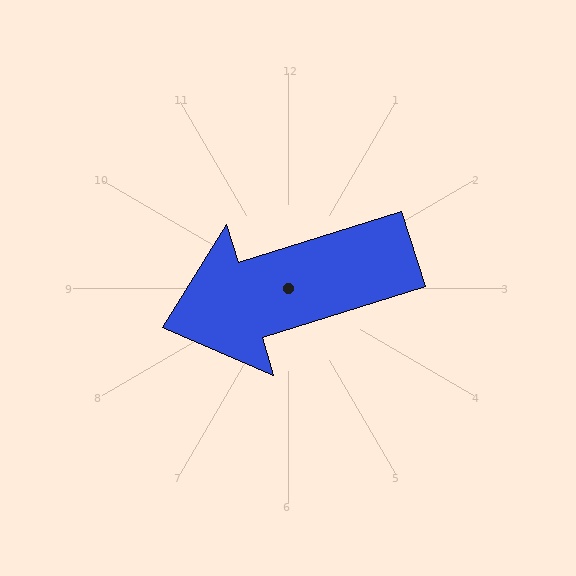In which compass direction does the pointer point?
West.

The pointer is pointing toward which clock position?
Roughly 8 o'clock.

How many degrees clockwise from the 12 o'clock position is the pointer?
Approximately 253 degrees.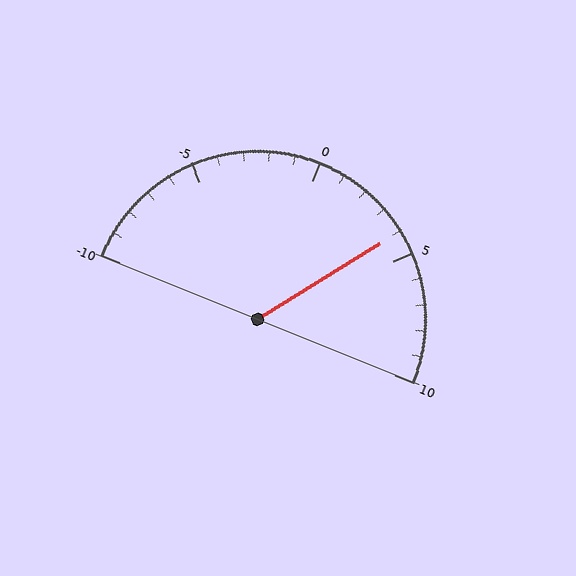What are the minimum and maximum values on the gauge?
The gauge ranges from -10 to 10.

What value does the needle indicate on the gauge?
The needle indicates approximately 4.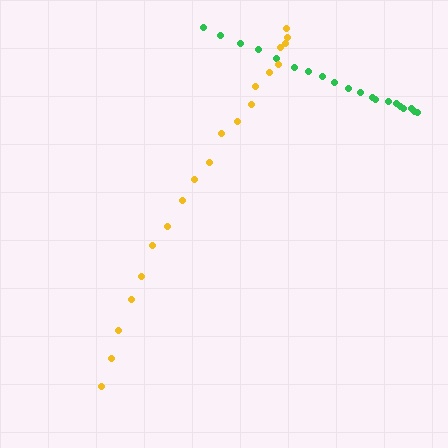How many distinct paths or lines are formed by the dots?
There are 2 distinct paths.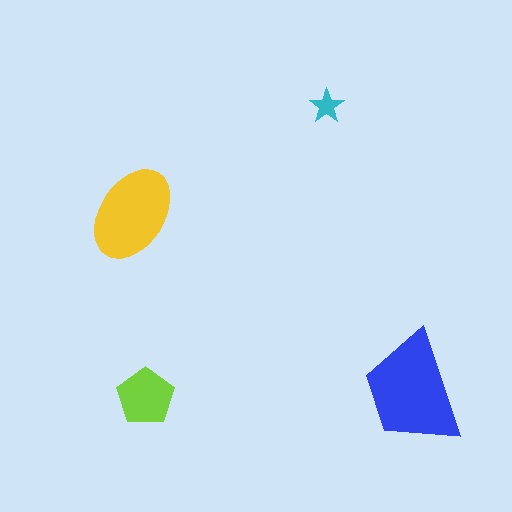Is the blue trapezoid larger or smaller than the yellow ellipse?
Larger.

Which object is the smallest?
The cyan star.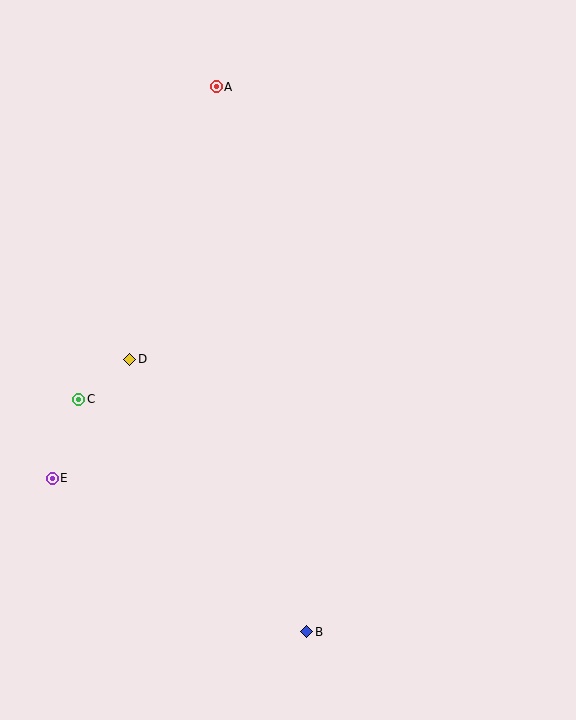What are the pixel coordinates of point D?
Point D is at (130, 359).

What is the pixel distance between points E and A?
The distance between E and A is 425 pixels.